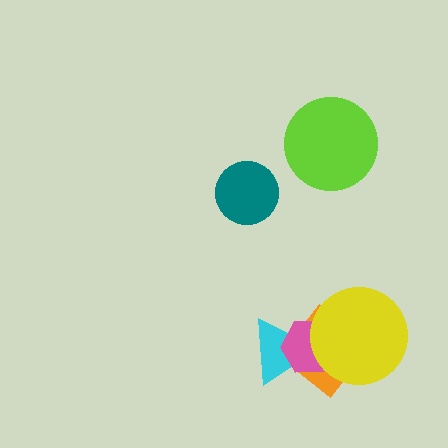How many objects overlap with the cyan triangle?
2 objects overlap with the cyan triangle.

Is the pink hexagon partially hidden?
Yes, it is partially covered by another shape.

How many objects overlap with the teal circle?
0 objects overlap with the teal circle.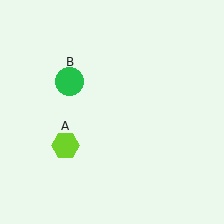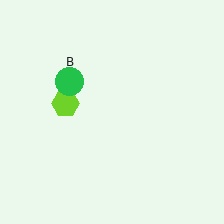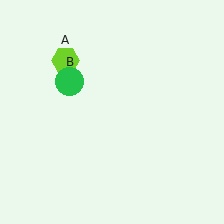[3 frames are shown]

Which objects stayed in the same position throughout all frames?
Green circle (object B) remained stationary.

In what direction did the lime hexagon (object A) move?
The lime hexagon (object A) moved up.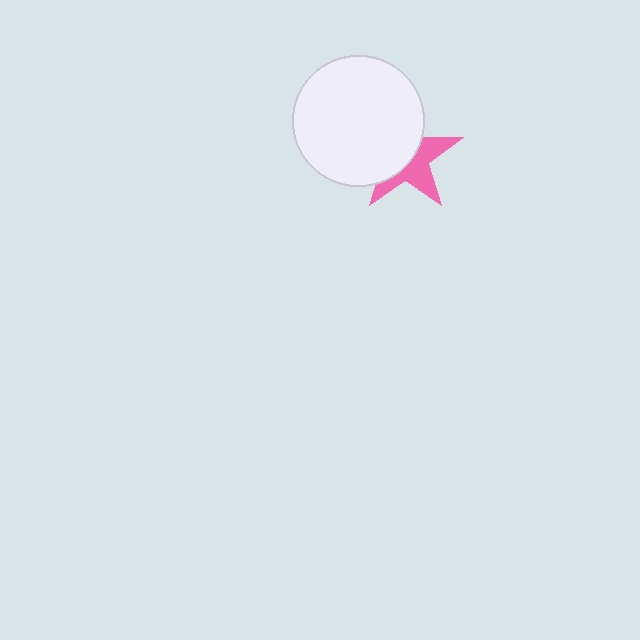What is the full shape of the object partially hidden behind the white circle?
The partially hidden object is a pink star.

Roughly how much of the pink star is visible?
About half of it is visible (roughly 46%).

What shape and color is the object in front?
The object in front is a white circle.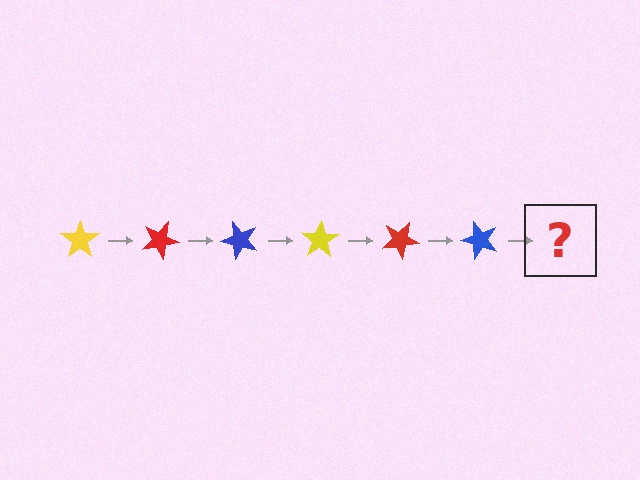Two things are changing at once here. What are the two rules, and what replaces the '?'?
The two rules are that it rotates 25 degrees each step and the color cycles through yellow, red, and blue. The '?' should be a yellow star, rotated 150 degrees from the start.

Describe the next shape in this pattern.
It should be a yellow star, rotated 150 degrees from the start.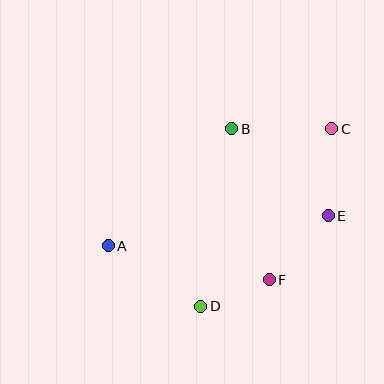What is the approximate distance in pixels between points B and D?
The distance between B and D is approximately 180 pixels.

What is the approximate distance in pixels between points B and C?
The distance between B and C is approximately 100 pixels.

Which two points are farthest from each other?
Points A and C are farthest from each other.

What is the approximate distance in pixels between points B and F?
The distance between B and F is approximately 155 pixels.